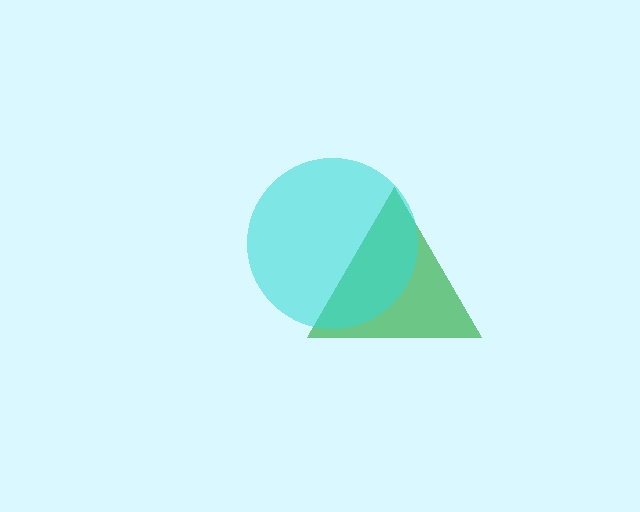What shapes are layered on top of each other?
The layered shapes are: a green triangle, a cyan circle.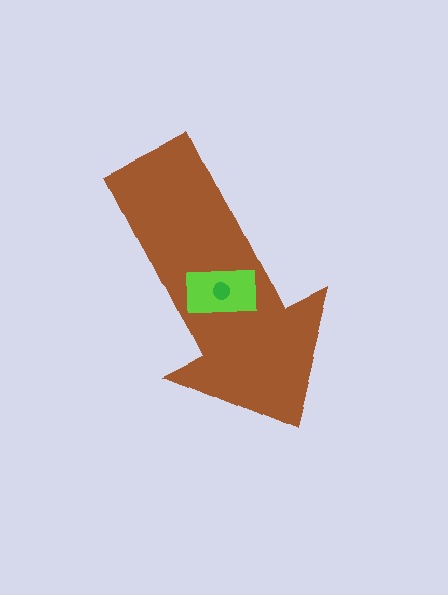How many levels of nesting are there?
3.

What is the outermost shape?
The brown arrow.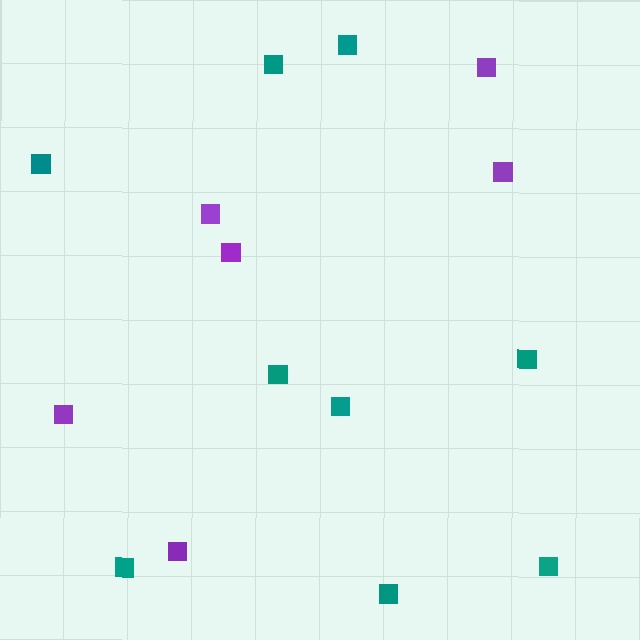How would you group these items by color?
There are 2 groups: one group of teal squares (9) and one group of purple squares (6).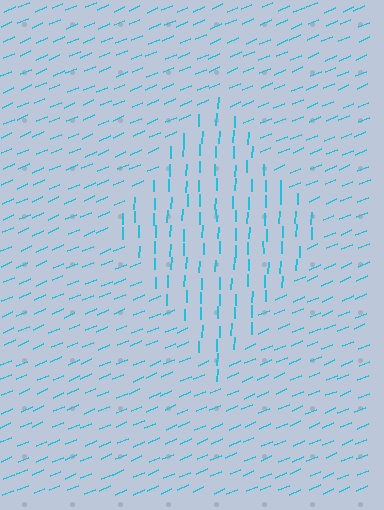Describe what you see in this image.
The image is filled with small cyan line segments. A diamond region in the image has lines oriented differently from the surrounding lines, creating a visible texture boundary.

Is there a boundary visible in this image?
Yes, there is a texture boundary formed by a change in line orientation.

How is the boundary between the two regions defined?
The boundary is defined purely by a change in line orientation (approximately 65 degrees difference). All lines are the same color and thickness.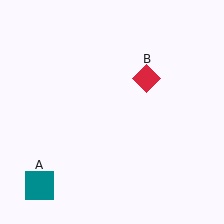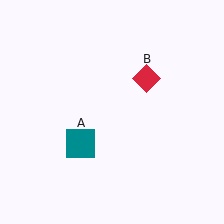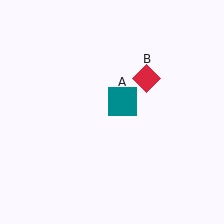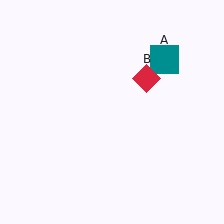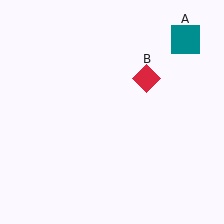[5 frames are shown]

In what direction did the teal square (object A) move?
The teal square (object A) moved up and to the right.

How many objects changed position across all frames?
1 object changed position: teal square (object A).